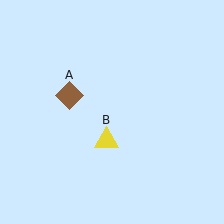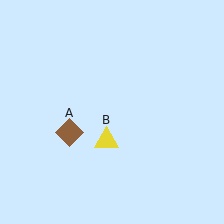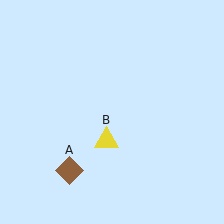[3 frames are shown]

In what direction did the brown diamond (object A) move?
The brown diamond (object A) moved down.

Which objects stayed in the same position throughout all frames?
Yellow triangle (object B) remained stationary.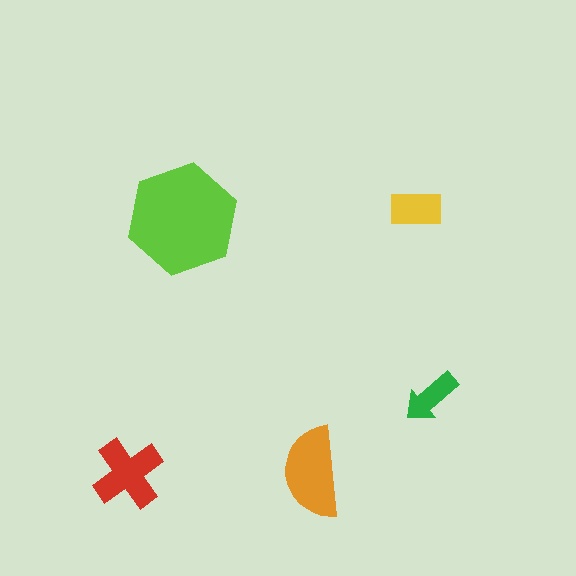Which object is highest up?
The yellow rectangle is topmost.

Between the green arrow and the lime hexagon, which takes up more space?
The lime hexagon.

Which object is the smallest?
The green arrow.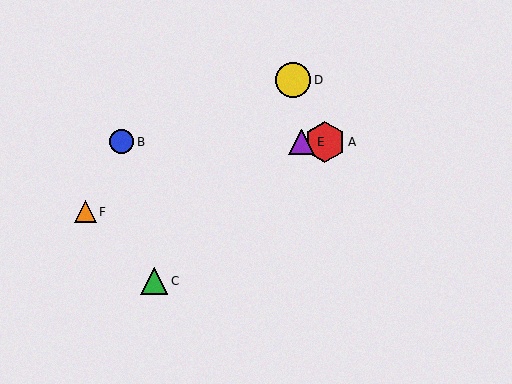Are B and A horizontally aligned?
Yes, both are at y≈142.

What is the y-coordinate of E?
Object E is at y≈142.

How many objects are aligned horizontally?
3 objects (A, B, E) are aligned horizontally.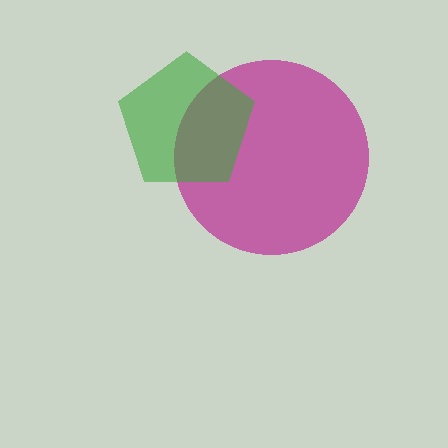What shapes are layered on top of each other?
The layered shapes are: a magenta circle, a green pentagon.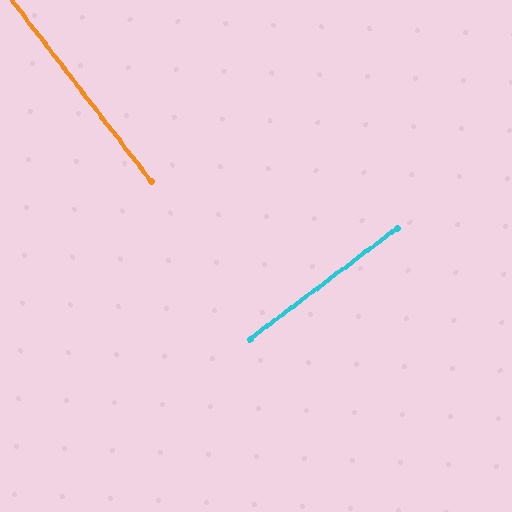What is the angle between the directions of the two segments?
Approximately 90 degrees.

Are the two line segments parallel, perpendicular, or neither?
Perpendicular — they meet at approximately 90°.